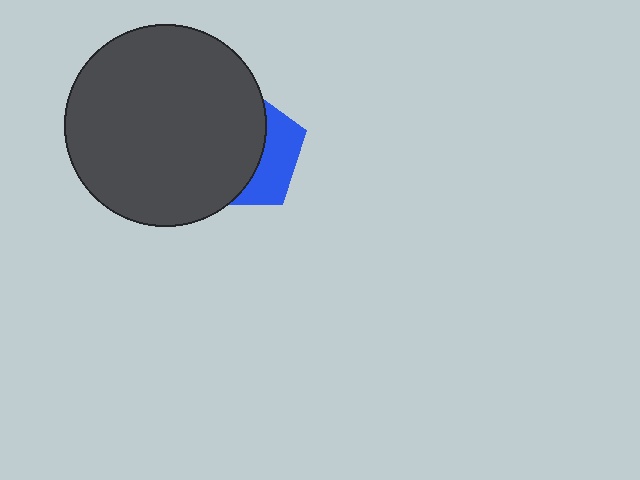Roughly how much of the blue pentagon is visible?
A small part of it is visible (roughly 35%).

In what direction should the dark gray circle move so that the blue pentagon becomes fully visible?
The dark gray circle should move left. That is the shortest direction to clear the overlap and leave the blue pentagon fully visible.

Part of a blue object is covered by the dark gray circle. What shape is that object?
It is a pentagon.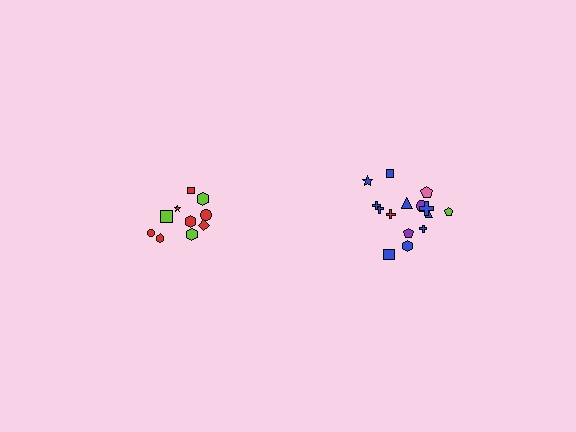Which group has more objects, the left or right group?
The right group.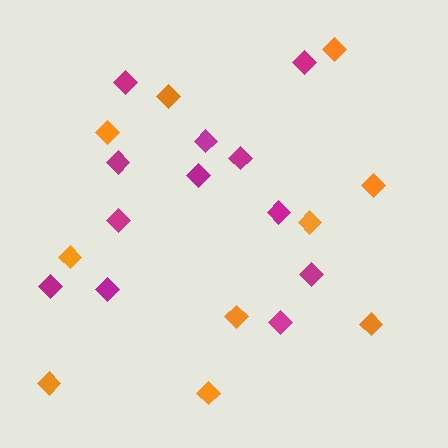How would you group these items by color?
There are 2 groups: one group of magenta diamonds (12) and one group of orange diamonds (10).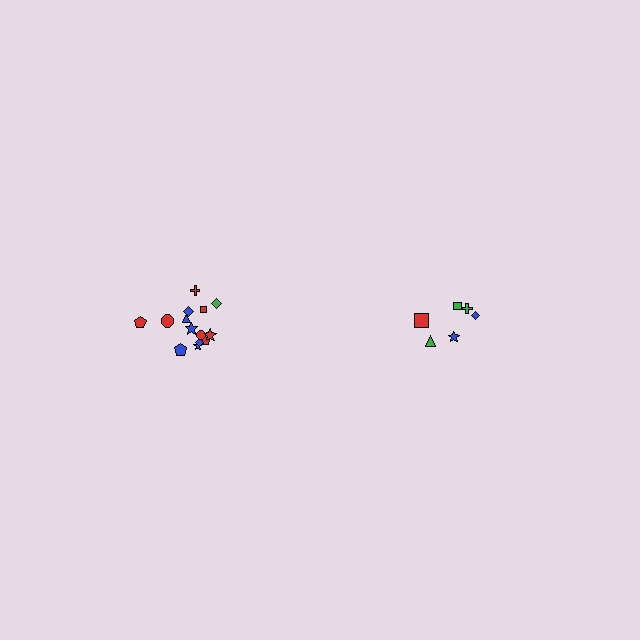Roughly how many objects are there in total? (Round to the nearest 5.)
Roughly 20 objects in total.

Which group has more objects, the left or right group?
The left group.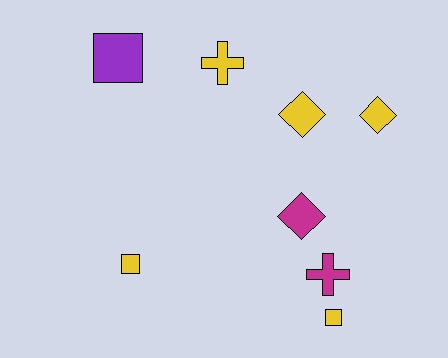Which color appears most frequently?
Yellow, with 5 objects.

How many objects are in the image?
There are 8 objects.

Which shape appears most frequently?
Square, with 3 objects.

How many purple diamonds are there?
There are no purple diamonds.